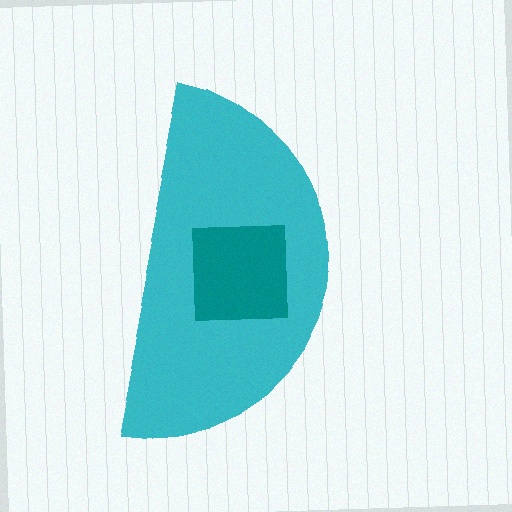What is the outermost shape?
The cyan semicircle.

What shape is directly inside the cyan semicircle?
The teal square.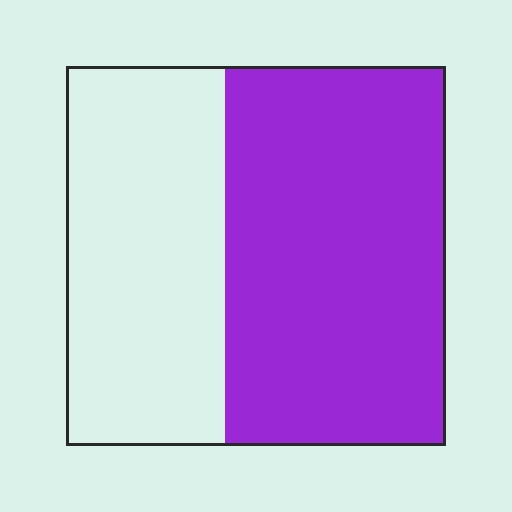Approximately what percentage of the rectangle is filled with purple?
Approximately 60%.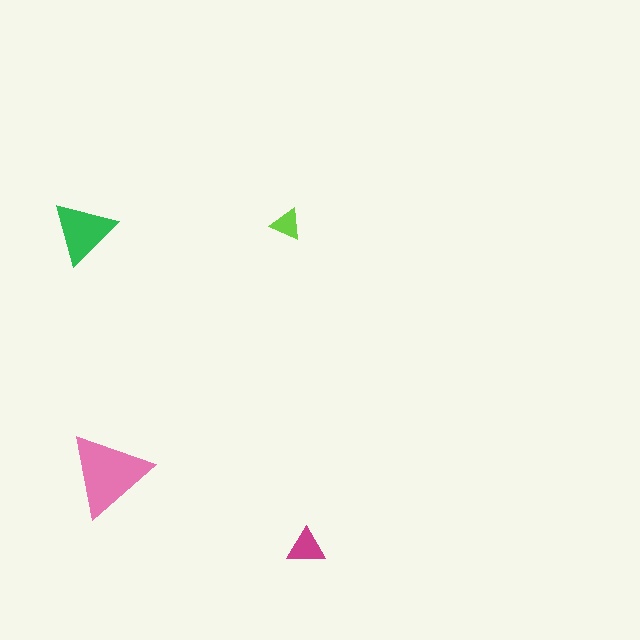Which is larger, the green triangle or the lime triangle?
The green one.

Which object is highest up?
The lime triangle is topmost.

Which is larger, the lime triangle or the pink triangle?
The pink one.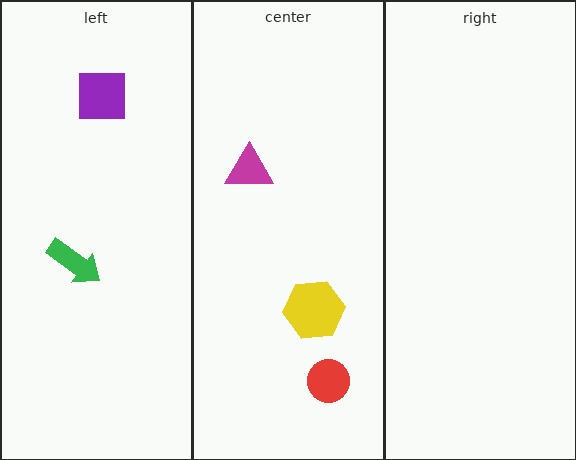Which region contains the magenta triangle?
The center region.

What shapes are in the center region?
The yellow hexagon, the red circle, the magenta triangle.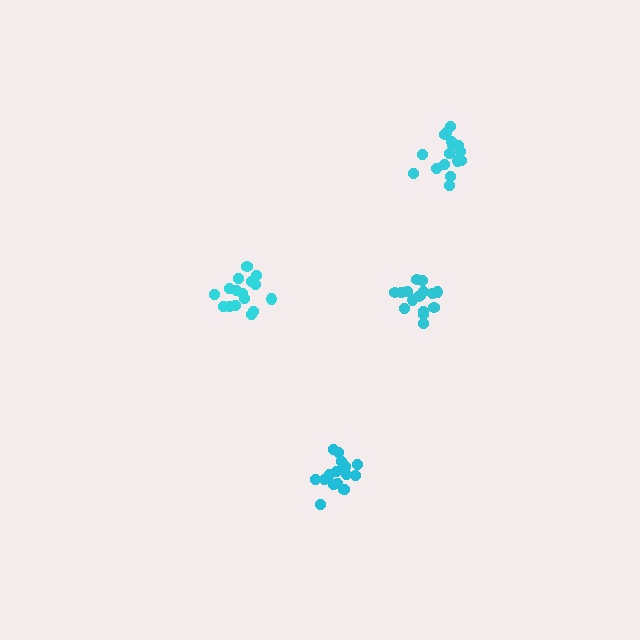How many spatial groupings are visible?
There are 4 spatial groupings.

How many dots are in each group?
Group 1: 16 dots, Group 2: 16 dots, Group 3: 16 dots, Group 4: 16 dots (64 total).